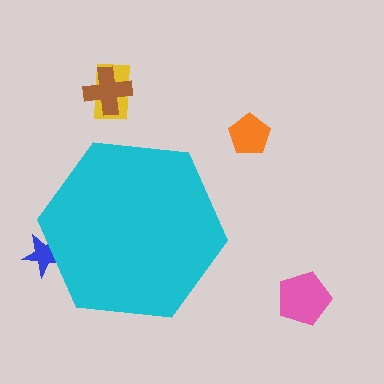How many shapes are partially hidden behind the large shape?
1 shape is partially hidden.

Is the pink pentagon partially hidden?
No, the pink pentagon is fully visible.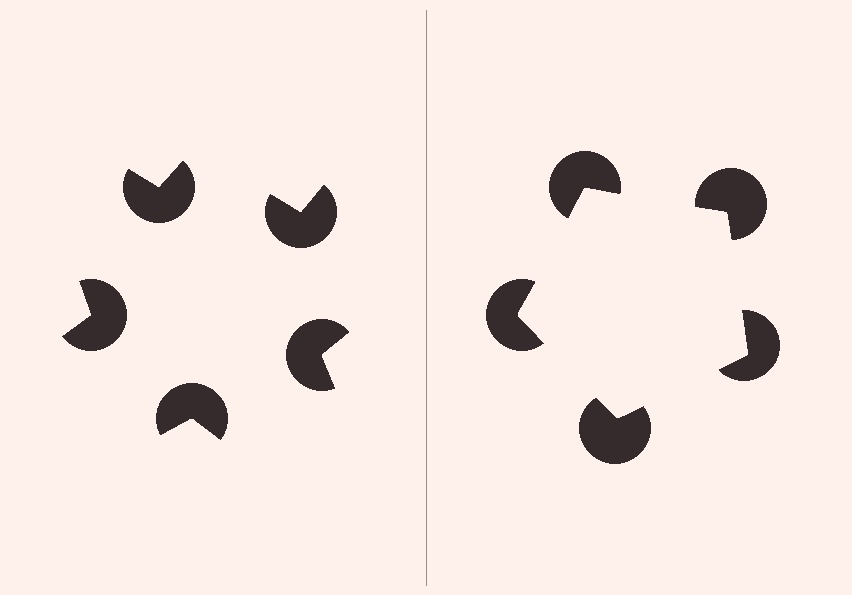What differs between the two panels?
The pac-man discs are positioned identically on both sides; only the wedge orientations differ. On the right they align to a pentagon; on the left they are misaligned.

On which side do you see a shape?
An illusory pentagon appears on the right side. On the left side the wedge cuts are rotated, so no coherent shape forms.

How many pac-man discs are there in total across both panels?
10 — 5 on each side.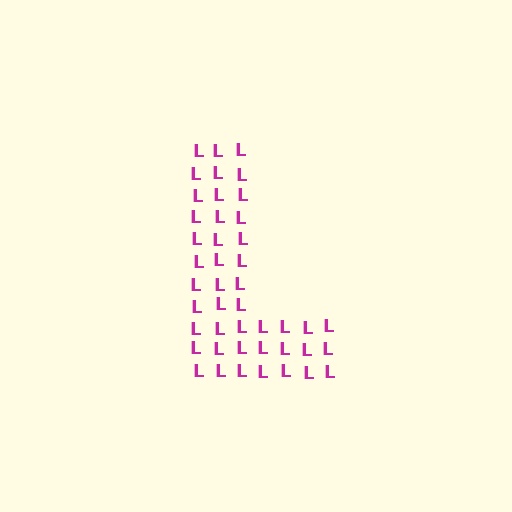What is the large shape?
The large shape is the letter L.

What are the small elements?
The small elements are letter L's.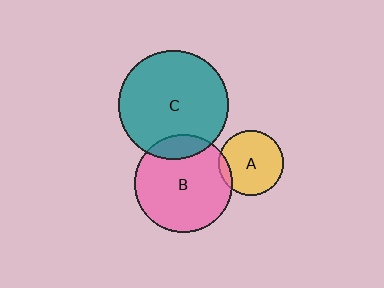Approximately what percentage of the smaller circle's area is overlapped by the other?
Approximately 15%.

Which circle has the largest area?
Circle C (teal).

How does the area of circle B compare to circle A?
Approximately 2.3 times.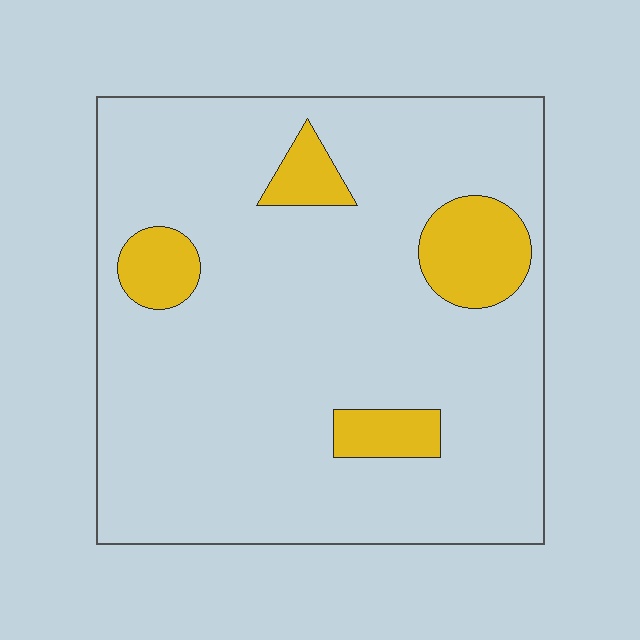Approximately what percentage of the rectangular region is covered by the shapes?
Approximately 15%.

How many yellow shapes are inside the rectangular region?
4.